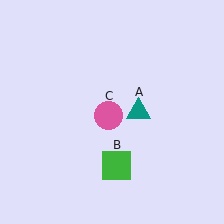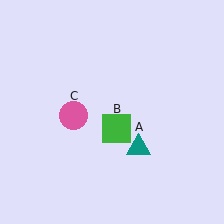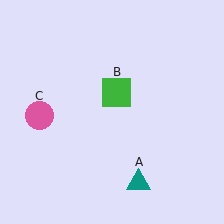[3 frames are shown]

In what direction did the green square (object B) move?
The green square (object B) moved up.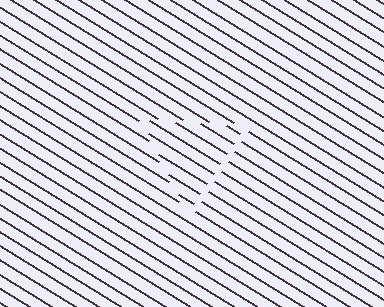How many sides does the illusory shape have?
3 sides — the line-ends trace a triangle.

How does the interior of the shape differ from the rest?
The interior of the shape contains the same grating, shifted by half a period — the contour is defined by the phase discontinuity where line-ends from the inner and outer gratings abut.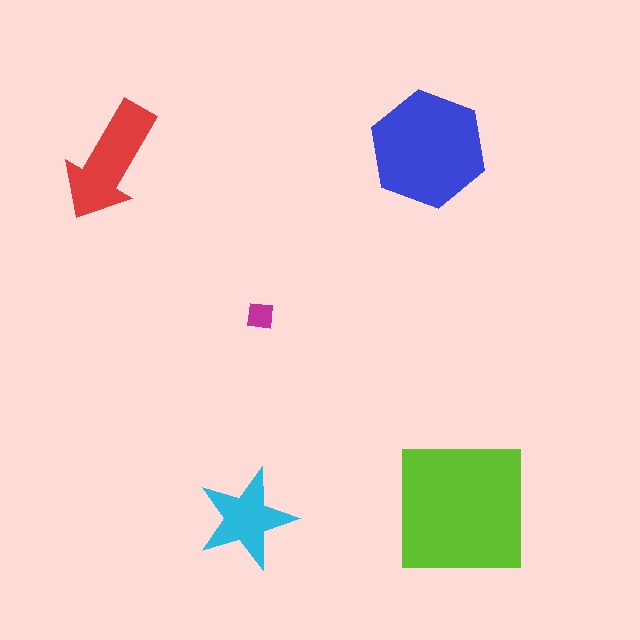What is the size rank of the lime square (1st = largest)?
1st.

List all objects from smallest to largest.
The magenta square, the cyan star, the red arrow, the blue hexagon, the lime square.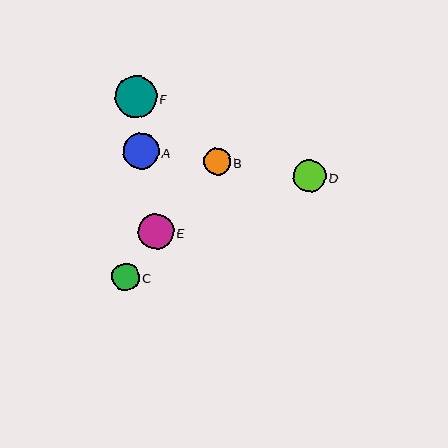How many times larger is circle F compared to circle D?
Circle F is approximately 1.3 times the size of circle D.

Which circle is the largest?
Circle F is the largest with a size of approximately 42 pixels.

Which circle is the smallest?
Circle B is the smallest with a size of approximately 27 pixels.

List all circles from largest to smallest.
From largest to smallest: F, A, E, D, C, B.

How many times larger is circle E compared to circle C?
Circle E is approximately 1.3 times the size of circle C.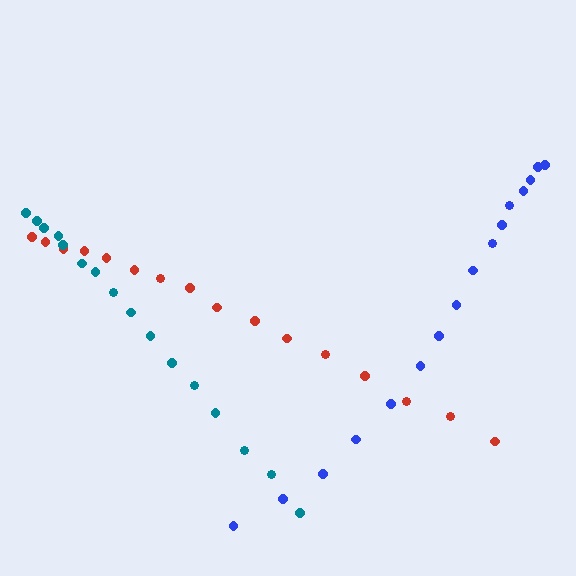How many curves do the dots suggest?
There are 3 distinct paths.